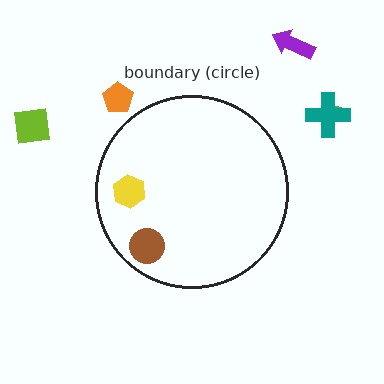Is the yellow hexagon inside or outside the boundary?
Inside.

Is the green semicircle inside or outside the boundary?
Outside.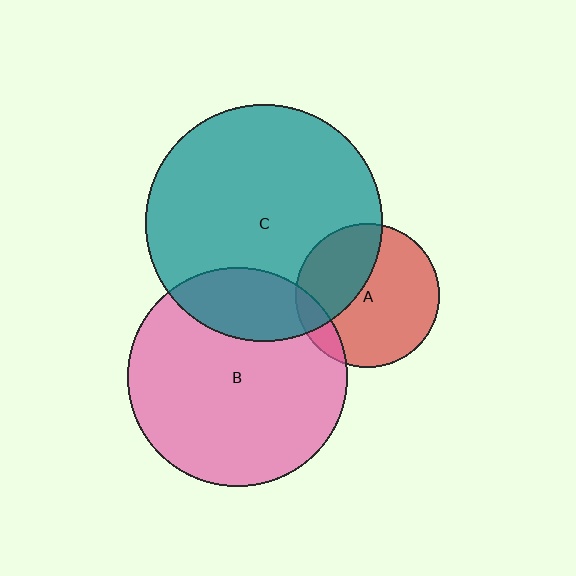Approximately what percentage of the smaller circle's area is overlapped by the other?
Approximately 35%.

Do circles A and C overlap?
Yes.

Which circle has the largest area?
Circle C (teal).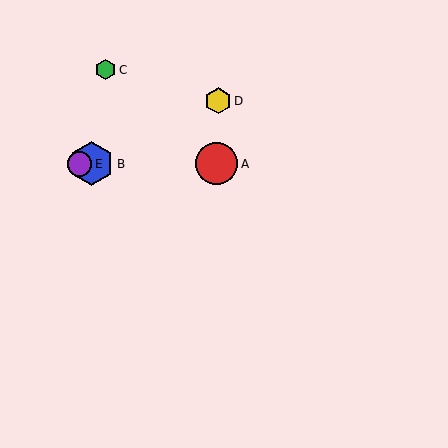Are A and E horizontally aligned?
Yes, both are at y≈164.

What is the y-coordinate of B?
Object B is at y≈164.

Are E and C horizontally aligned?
No, E is at y≈164 and C is at y≈70.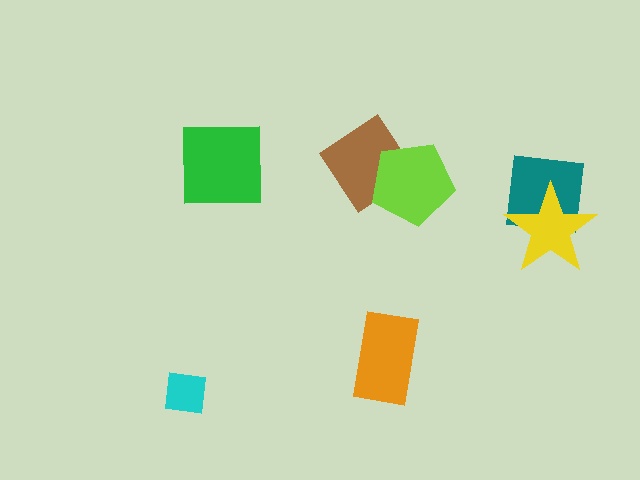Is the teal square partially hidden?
Yes, it is partially covered by another shape.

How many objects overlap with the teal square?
1 object overlaps with the teal square.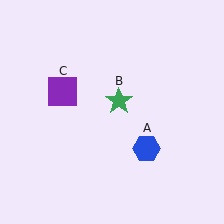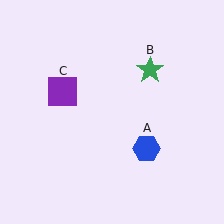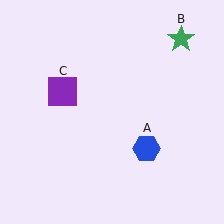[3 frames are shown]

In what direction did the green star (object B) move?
The green star (object B) moved up and to the right.